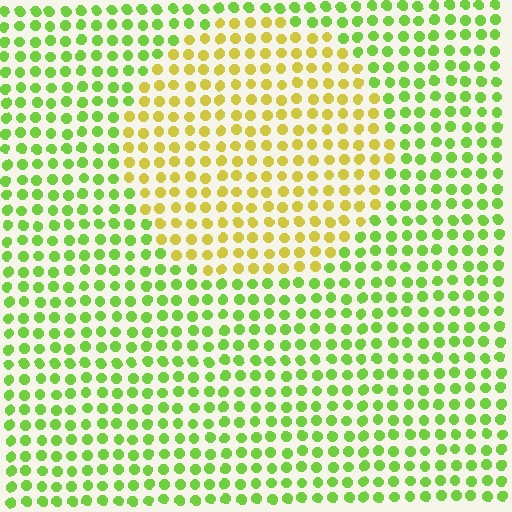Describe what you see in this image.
The image is filled with small lime elements in a uniform arrangement. A circle-shaped region is visible where the elements are tinted to a slightly different hue, forming a subtle color boundary.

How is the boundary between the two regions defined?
The boundary is defined purely by a slight shift in hue (about 44 degrees). Spacing, size, and orientation are identical on both sides.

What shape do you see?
I see a circle.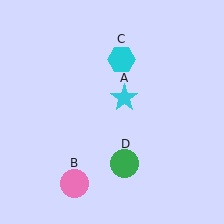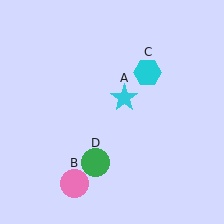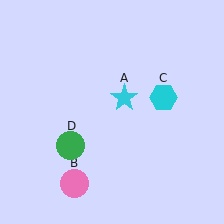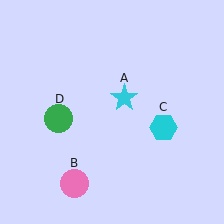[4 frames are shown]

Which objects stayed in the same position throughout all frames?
Cyan star (object A) and pink circle (object B) remained stationary.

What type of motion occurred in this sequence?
The cyan hexagon (object C), green circle (object D) rotated clockwise around the center of the scene.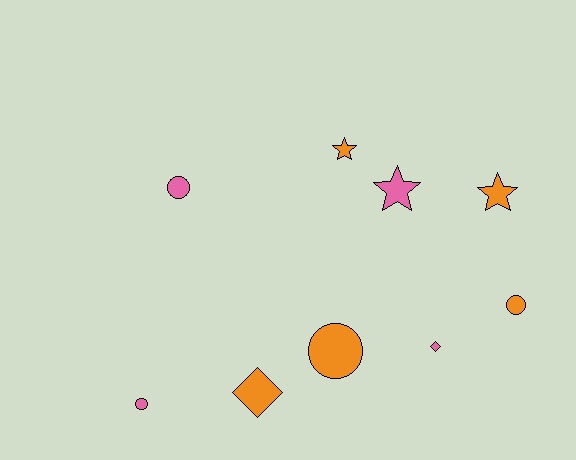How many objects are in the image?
There are 9 objects.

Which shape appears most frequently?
Circle, with 4 objects.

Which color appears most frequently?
Orange, with 5 objects.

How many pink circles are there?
There are 2 pink circles.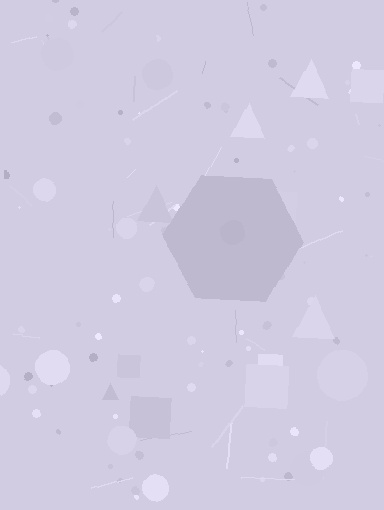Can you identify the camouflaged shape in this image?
The camouflaged shape is a hexagon.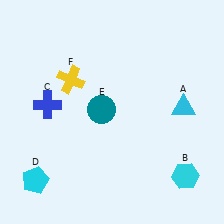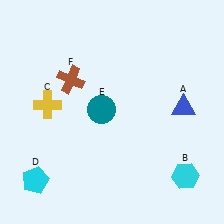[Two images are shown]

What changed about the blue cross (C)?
In Image 1, C is blue. In Image 2, it changed to yellow.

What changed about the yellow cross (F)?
In Image 1, F is yellow. In Image 2, it changed to brown.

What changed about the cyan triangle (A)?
In Image 1, A is cyan. In Image 2, it changed to blue.